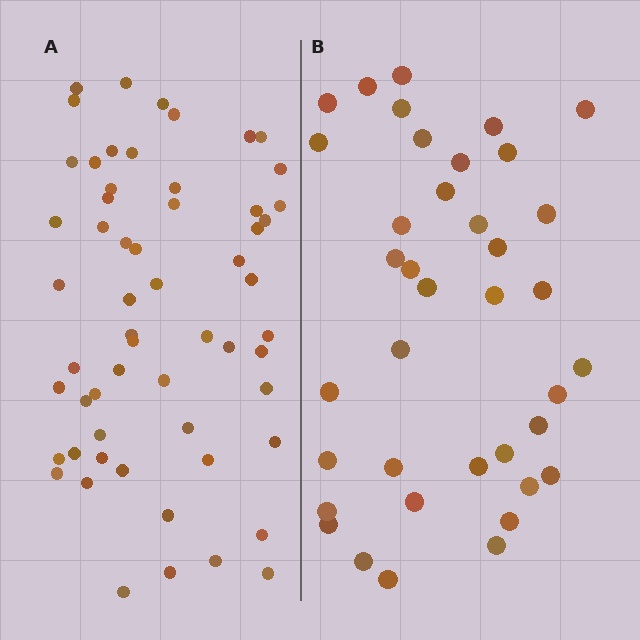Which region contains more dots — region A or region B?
Region A (the left region) has more dots.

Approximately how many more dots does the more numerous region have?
Region A has approximately 20 more dots than region B.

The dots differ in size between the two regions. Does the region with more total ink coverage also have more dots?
No. Region B has more total ink coverage because its dots are larger, but region A actually contains more individual dots. Total area can be misleading — the number of items is what matters here.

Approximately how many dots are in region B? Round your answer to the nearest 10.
About 40 dots. (The exact count is 38, which rounds to 40.)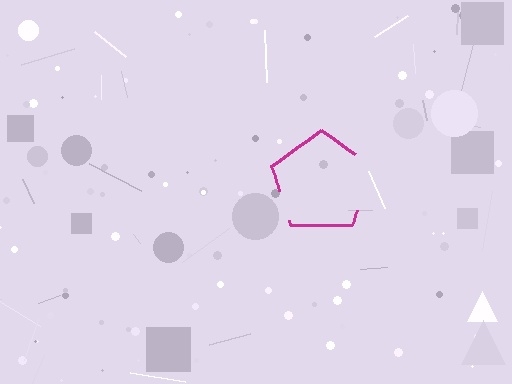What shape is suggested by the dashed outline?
The dashed outline suggests a pentagon.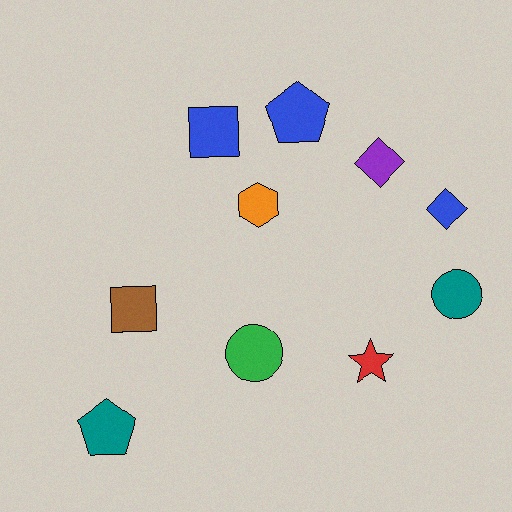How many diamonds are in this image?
There are 2 diamonds.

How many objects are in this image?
There are 10 objects.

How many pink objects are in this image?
There are no pink objects.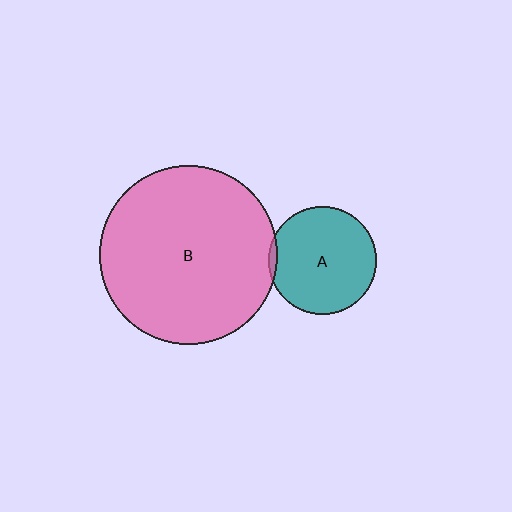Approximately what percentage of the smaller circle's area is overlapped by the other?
Approximately 5%.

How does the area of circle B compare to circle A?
Approximately 2.7 times.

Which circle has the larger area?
Circle B (pink).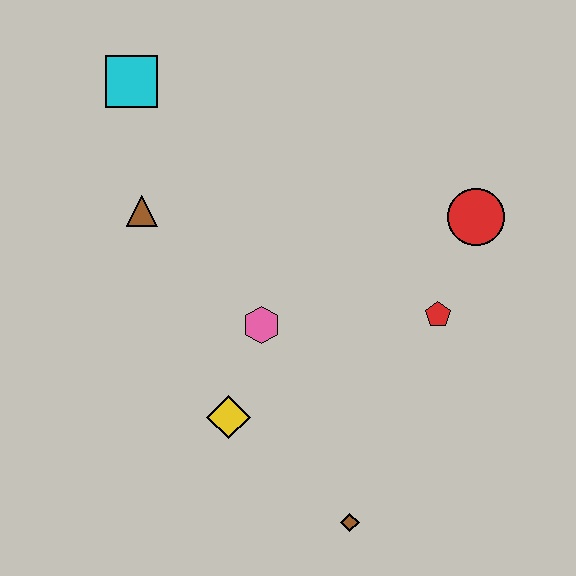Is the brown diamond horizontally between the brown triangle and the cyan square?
No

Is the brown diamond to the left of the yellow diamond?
No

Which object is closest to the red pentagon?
The red circle is closest to the red pentagon.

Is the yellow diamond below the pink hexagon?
Yes